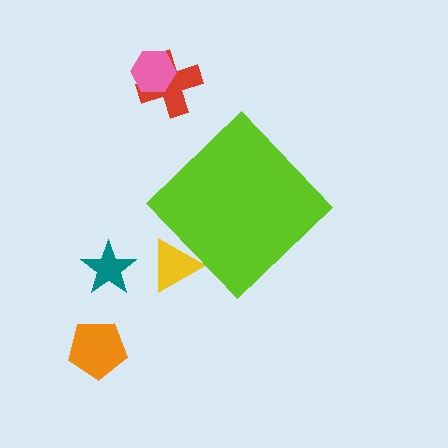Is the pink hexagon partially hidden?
No, the pink hexagon is fully visible.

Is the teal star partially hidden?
No, the teal star is fully visible.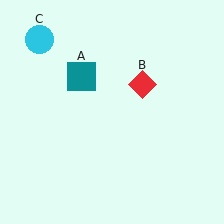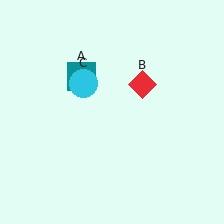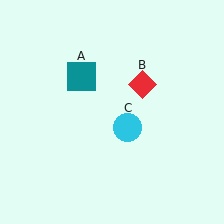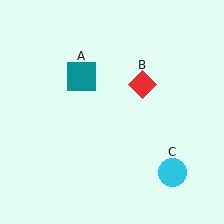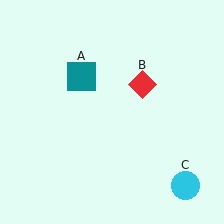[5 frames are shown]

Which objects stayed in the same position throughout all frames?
Teal square (object A) and red diamond (object B) remained stationary.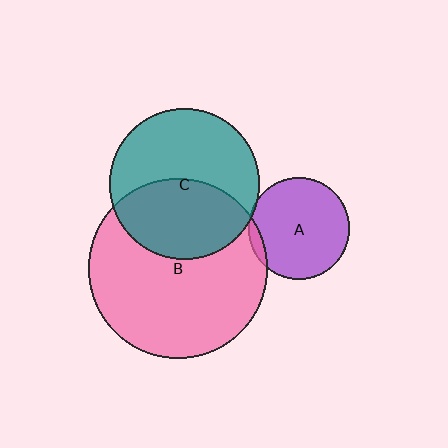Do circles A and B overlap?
Yes.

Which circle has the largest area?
Circle B (pink).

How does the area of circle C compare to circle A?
Approximately 2.2 times.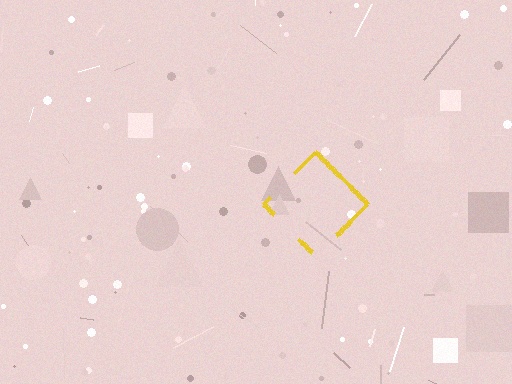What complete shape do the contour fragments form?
The contour fragments form a diamond.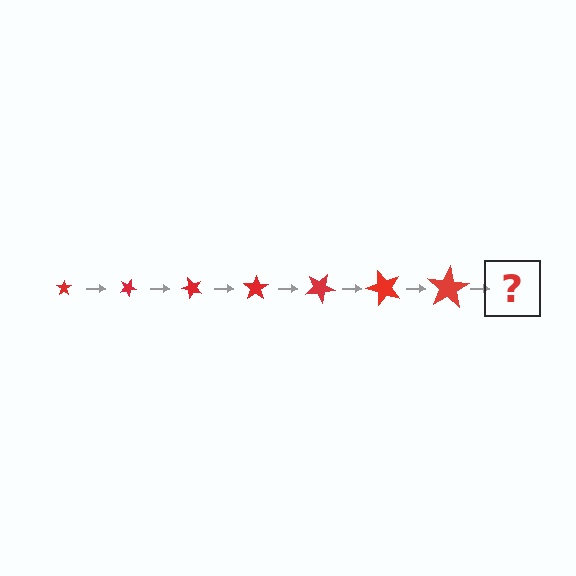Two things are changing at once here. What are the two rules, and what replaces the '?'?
The two rules are that the star grows larger each step and it rotates 25 degrees each step. The '?' should be a star, larger than the previous one and rotated 175 degrees from the start.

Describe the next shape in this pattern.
It should be a star, larger than the previous one and rotated 175 degrees from the start.